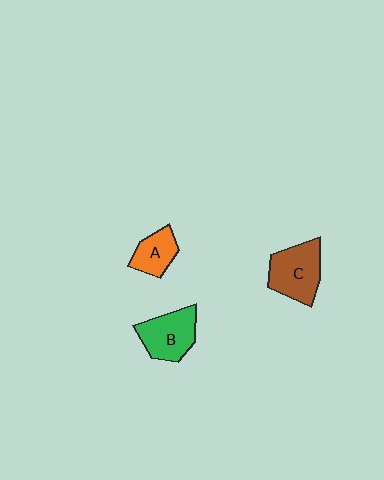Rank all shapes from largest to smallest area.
From largest to smallest: C (brown), B (green), A (orange).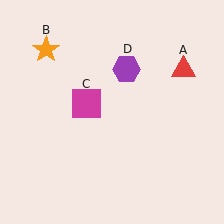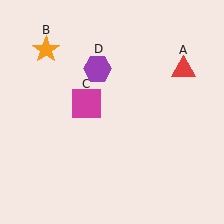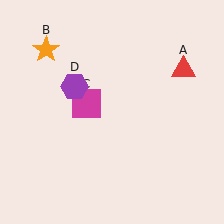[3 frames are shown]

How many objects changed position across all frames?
1 object changed position: purple hexagon (object D).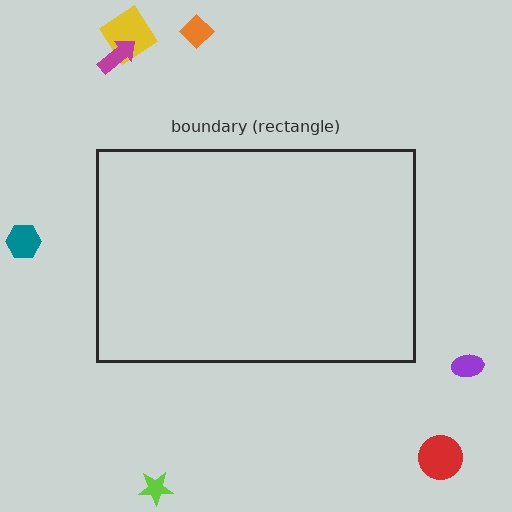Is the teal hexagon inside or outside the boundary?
Outside.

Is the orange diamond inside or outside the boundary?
Outside.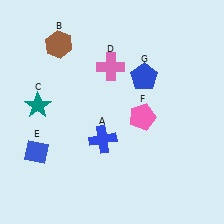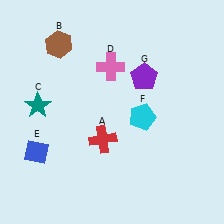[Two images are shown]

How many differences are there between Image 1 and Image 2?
There are 3 differences between the two images.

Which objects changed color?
A changed from blue to red. F changed from pink to cyan. G changed from blue to purple.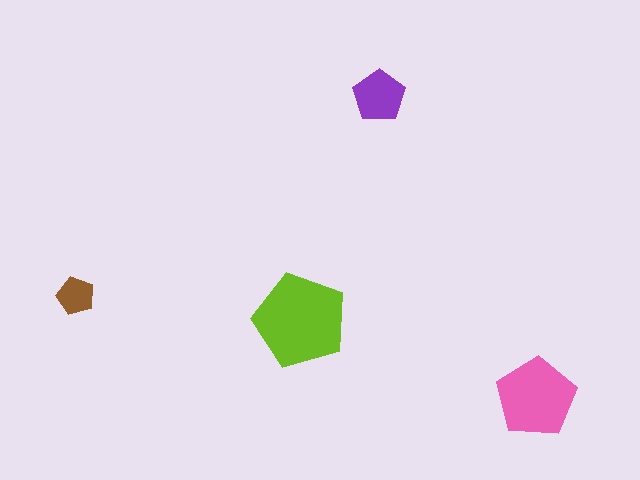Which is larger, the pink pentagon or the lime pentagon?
The lime one.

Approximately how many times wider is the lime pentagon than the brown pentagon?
About 2.5 times wider.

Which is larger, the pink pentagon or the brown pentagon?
The pink one.